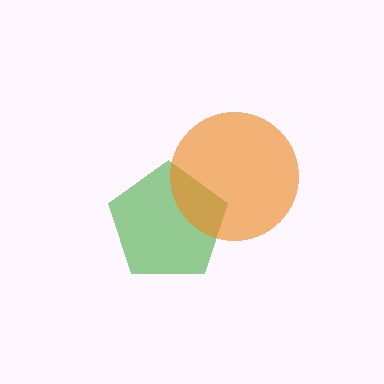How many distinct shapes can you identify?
There are 2 distinct shapes: a green pentagon, an orange circle.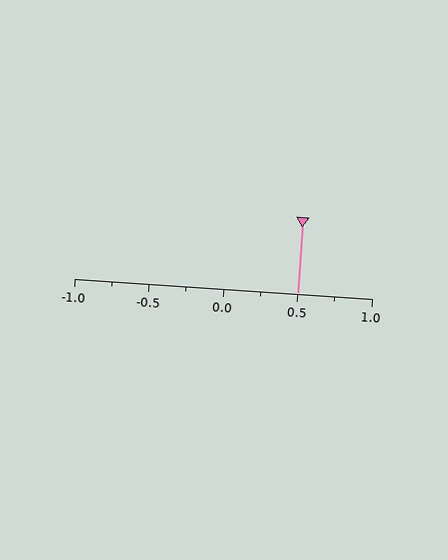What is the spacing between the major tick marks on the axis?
The major ticks are spaced 0.5 apart.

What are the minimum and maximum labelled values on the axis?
The axis runs from -1.0 to 1.0.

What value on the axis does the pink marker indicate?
The marker indicates approximately 0.5.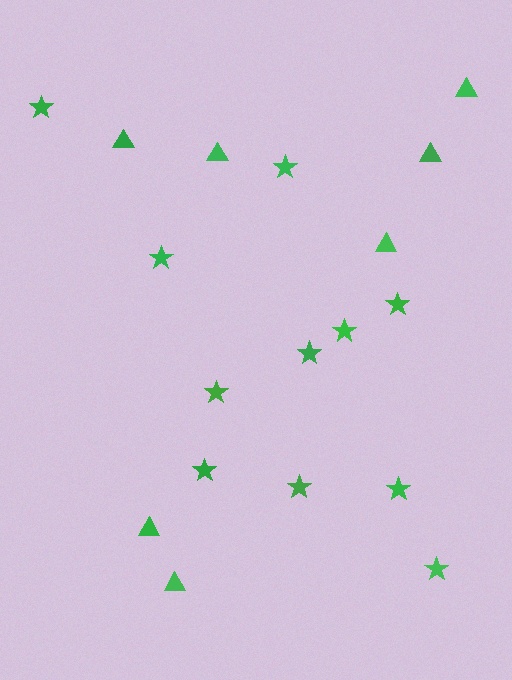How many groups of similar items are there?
There are 2 groups: one group of stars (11) and one group of triangles (7).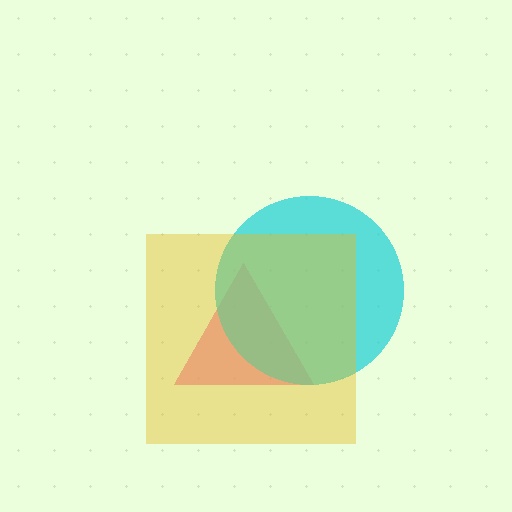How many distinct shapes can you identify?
There are 3 distinct shapes: a pink triangle, a cyan circle, a yellow square.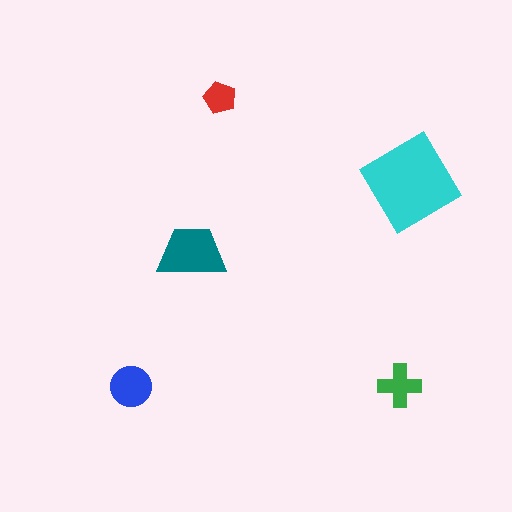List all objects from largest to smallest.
The cyan diamond, the teal trapezoid, the blue circle, the green cross, the red pentagon.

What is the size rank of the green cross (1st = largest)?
4th.